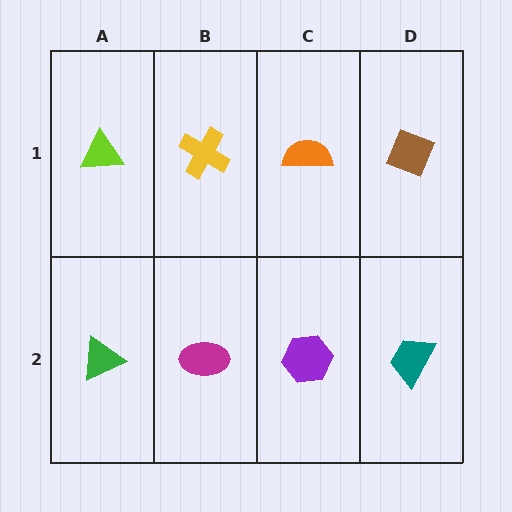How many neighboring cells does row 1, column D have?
2.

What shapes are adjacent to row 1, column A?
A green triangle (row 2, column A), a yellow cross (row 1, column B).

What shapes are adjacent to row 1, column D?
A teal trapezoid (row 2, column D), an orange semicircle (row 1, column C).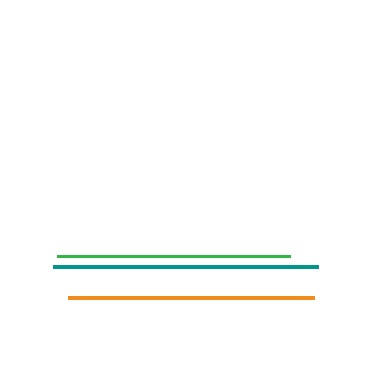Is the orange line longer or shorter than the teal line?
The teal line is longer than the orange line.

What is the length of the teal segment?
The teal segment is approximately 265 pixels long.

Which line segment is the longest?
The teal line is the longest at approximately 265 pixels.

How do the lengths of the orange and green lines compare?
The orange and green lines are approximately the same length.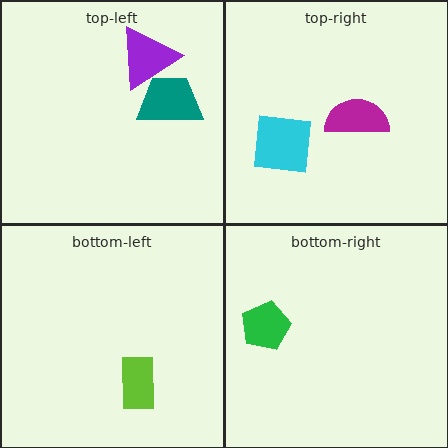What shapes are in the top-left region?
The teal trapezoid, the purple triangle.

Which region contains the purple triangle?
The top-left region.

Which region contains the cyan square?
The top-right region.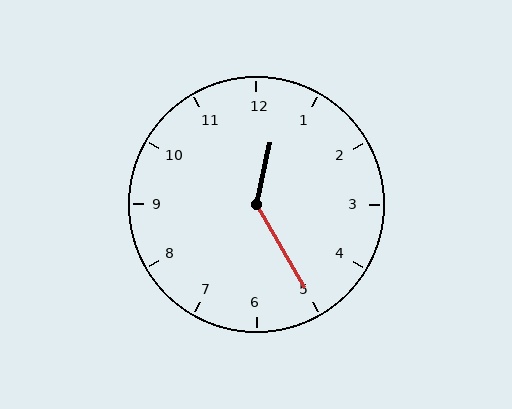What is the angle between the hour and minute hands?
Approximately 138 degrees.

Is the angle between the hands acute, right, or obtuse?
It is obtuse.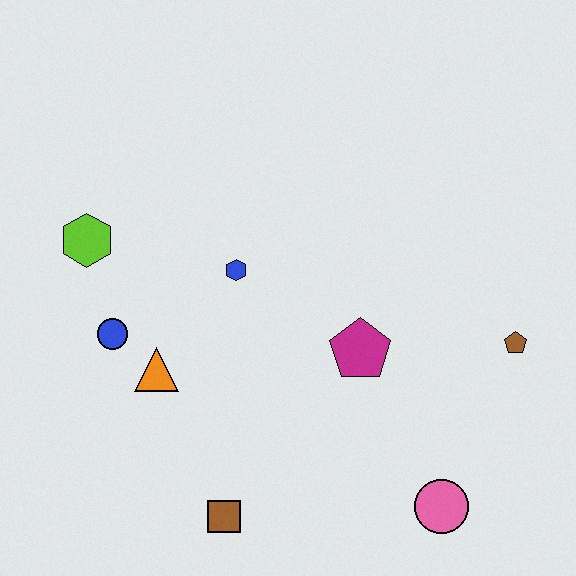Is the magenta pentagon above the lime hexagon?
No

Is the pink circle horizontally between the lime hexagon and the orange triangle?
No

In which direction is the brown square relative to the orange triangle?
The brown square is below the orange triangle.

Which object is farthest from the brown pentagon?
The lime hexagon is farthest from the brown pentagon.